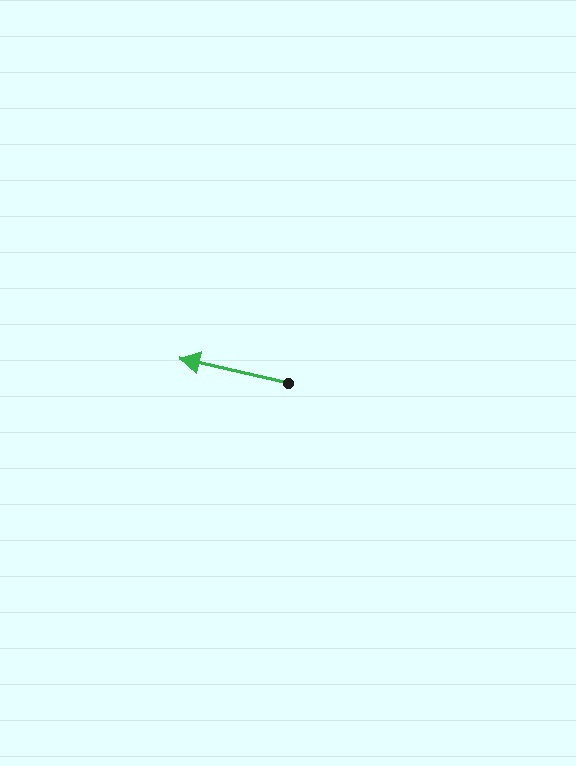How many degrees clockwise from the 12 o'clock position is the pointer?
Approximately 283 degrees.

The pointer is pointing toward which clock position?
Roughly 9 o'clock.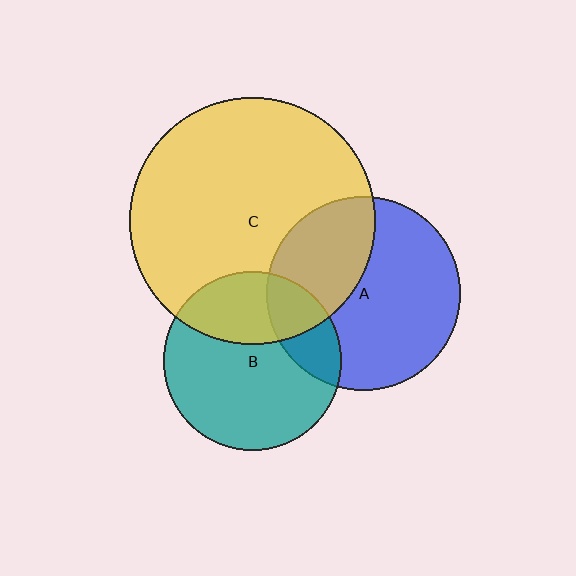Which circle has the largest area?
Circle C (yellow).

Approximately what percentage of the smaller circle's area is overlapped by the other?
Approximately 20%.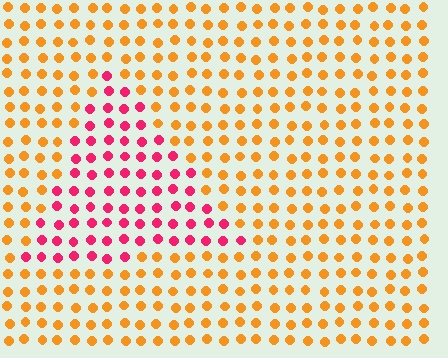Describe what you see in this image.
The image is filled with small orange elements in a uniform arrangement. A triangle-shaped region is visible where the elements are tinted to a slightly different hue, forming a subtle color boundary.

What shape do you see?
I see a triangle.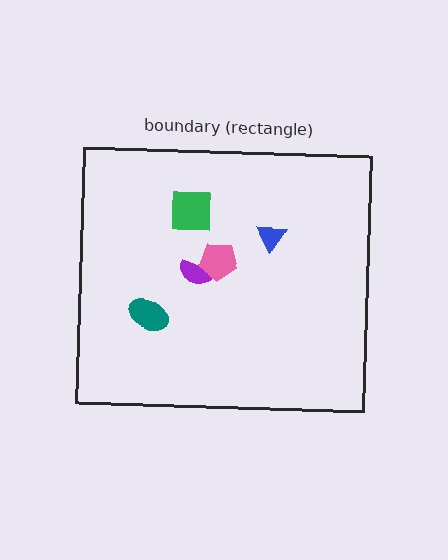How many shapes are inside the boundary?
5 inside, 0 outside.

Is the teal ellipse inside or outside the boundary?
Inside.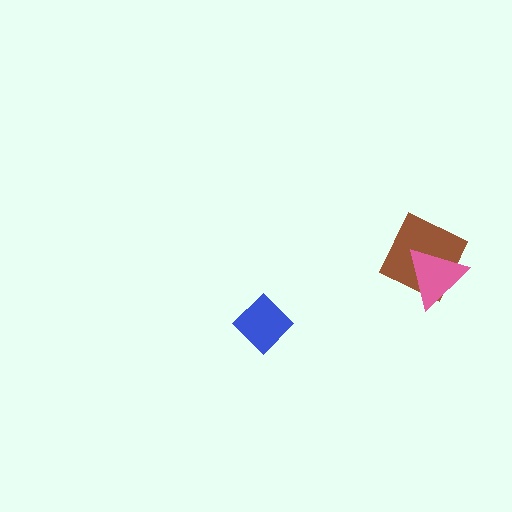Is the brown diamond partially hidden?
Yes, it is partially covered by another shape.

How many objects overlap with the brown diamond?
1 object overlaps with the brown diamond.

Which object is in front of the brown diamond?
The pink triangle is in front of the brown diamond.